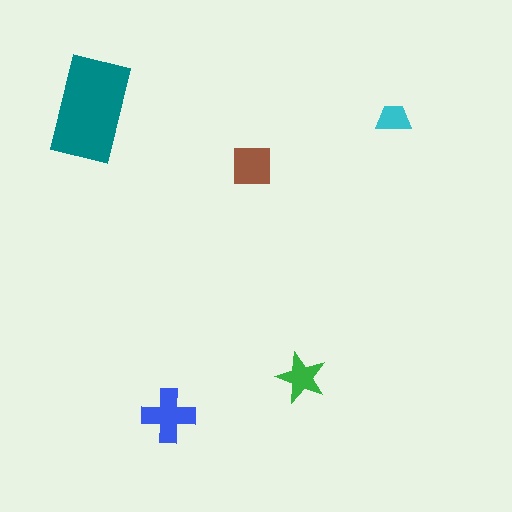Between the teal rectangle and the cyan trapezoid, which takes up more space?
The teal rectangle.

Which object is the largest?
The teal rectangle.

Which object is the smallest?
The cyan trapezoid.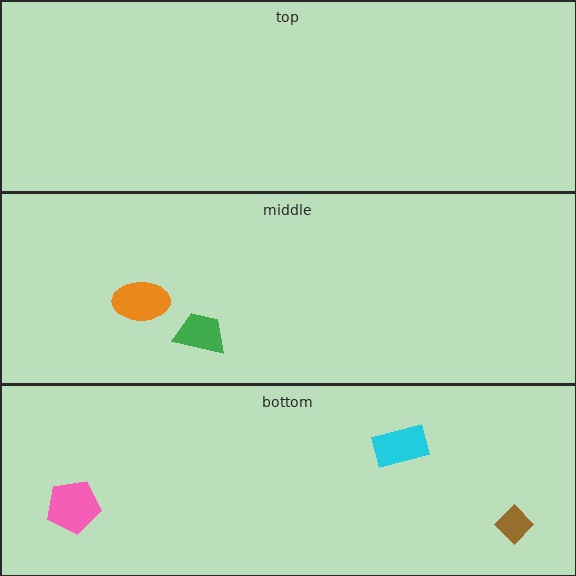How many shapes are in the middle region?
2.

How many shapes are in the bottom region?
3.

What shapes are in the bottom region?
The pink pentagon, the cyan rectangle, the brown diamond.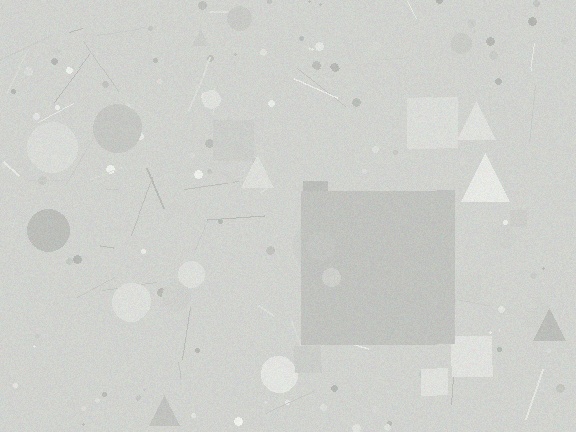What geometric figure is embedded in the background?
A square is embedded in the background.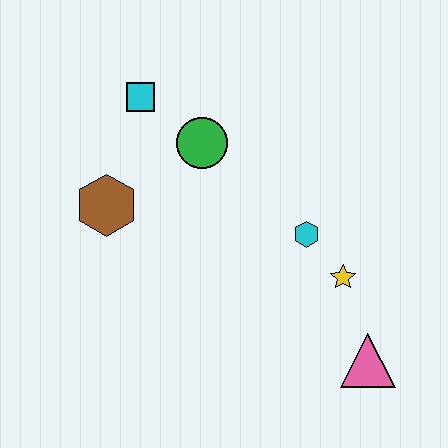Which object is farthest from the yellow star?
The cyan square is farthest from the yellow star.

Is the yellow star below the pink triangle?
No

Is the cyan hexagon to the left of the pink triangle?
Yes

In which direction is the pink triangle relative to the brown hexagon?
The pink triangle is to the right of the brown hexagon.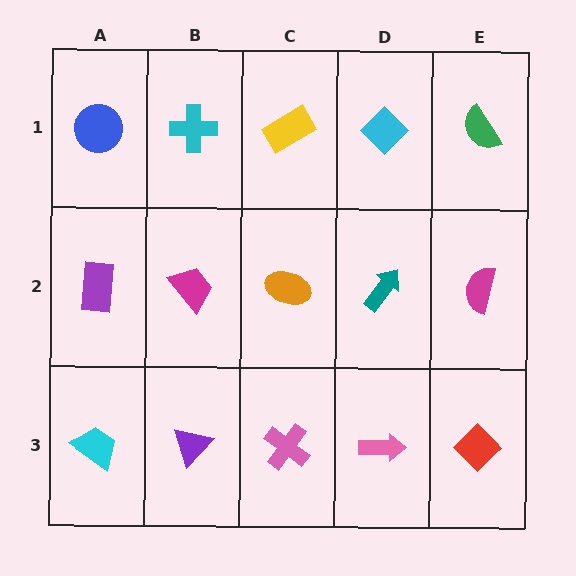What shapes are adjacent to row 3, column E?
A magenta semicircle (row 2, column E), a pink arrow (row 3, column D).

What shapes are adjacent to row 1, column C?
An orange ellipse (row 2, column C), a cyan cross (row 1, column B), a cyan diamond (row 1, column D).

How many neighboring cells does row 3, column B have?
3.